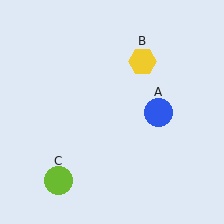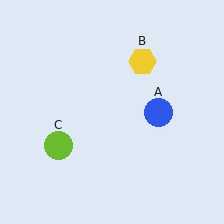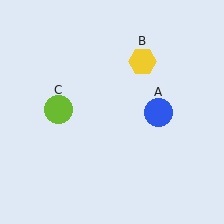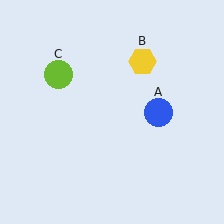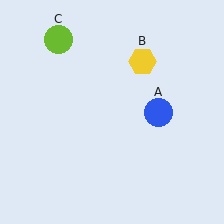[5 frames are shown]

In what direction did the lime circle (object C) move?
The lime circle (object C) moved up.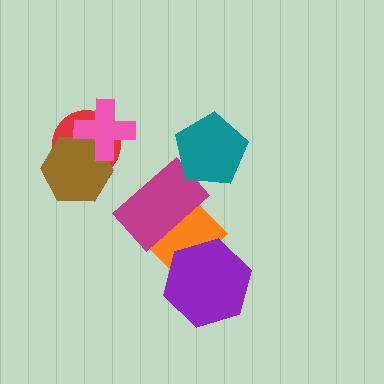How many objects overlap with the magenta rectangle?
1 object overlaps with the magenta rectangle.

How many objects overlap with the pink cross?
2 objects overlap with the pink cross.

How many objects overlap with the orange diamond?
2 objects overlap with the orange diamond.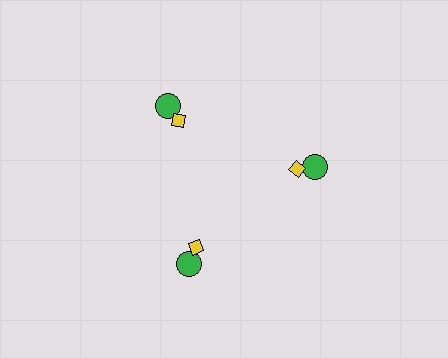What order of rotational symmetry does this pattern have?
This pattern has 3-fold rotational symmetry.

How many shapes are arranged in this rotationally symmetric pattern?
There are 6 shapes, arranged in 3 groups of 2.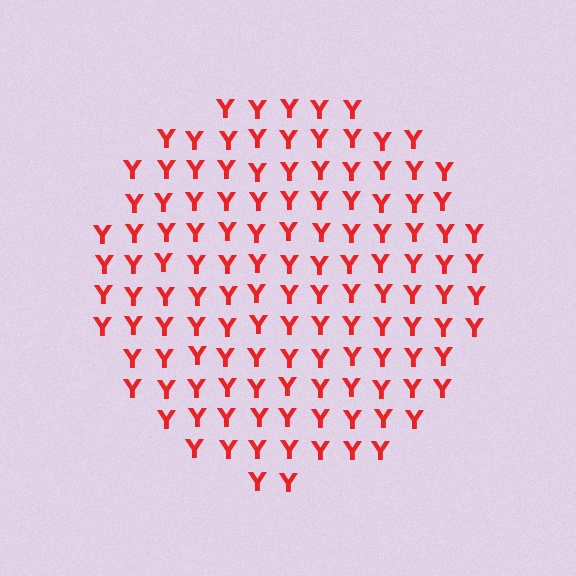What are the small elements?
The small elements are letter Y's.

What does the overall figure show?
The overall figure shows a circle.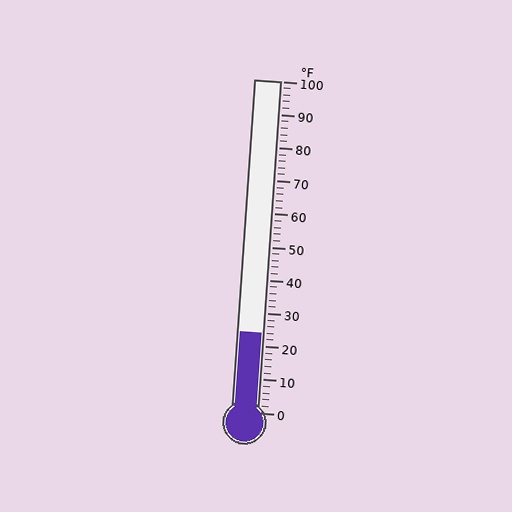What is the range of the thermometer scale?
The thermometer scale ranges from 0°F to 100°F.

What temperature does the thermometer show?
The thermometer shows approximately 24°F.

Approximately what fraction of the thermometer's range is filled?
The thermometer is filled to approximately 25% of its range.